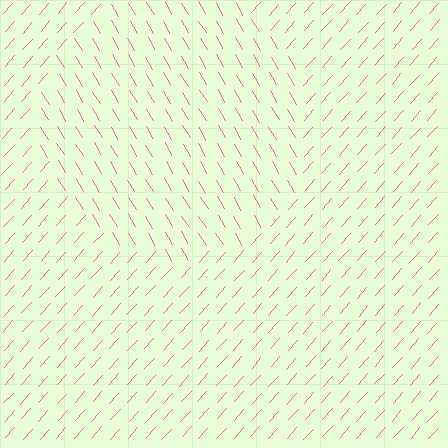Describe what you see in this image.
The image is filled with small pink line segments. A circle region in the image has lines oriented differently from the surrounding lines, creating a visible texture boundary.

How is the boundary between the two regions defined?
The boundary is defined purely by a change in line orientation (approximately 72 degrees difference). All lines are the same color and thickness.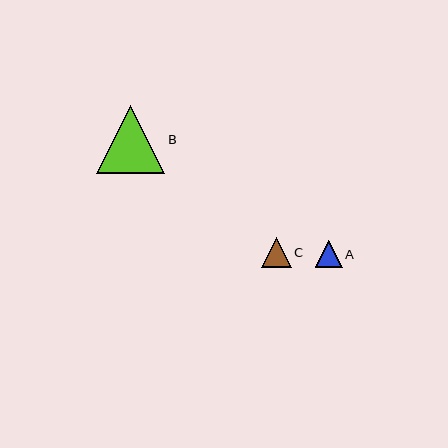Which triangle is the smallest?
Triangle A is the smallest with a size of approximately 27 pixels.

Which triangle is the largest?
Triangle B is the largest with a size of approximately 68 pixels.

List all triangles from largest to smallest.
From largest to smallest: B, C, A.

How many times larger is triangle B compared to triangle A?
Triangle B is approximately 2.5 times the size of triangle A.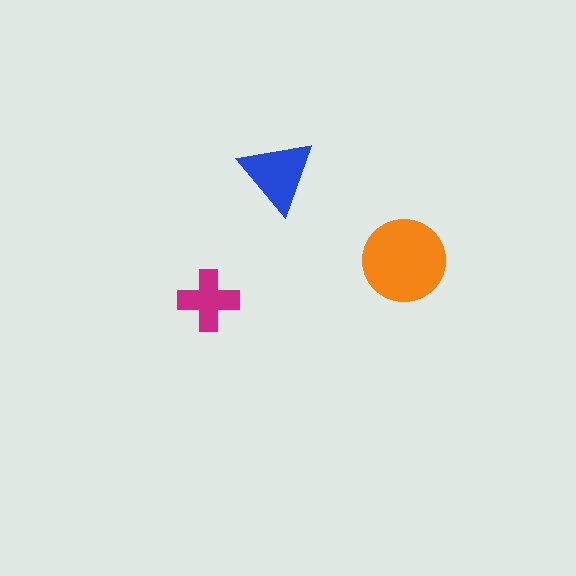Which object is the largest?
The orange circle.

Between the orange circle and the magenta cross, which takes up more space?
The orange circle.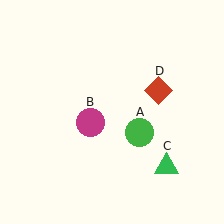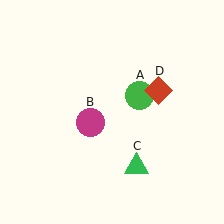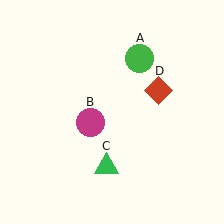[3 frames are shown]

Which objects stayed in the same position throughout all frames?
Magenta circle (object B) and red diamond (object D) remained stationary.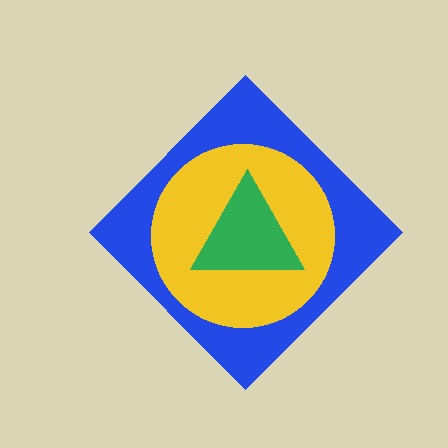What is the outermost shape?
The blue diamond.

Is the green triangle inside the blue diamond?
Yes.